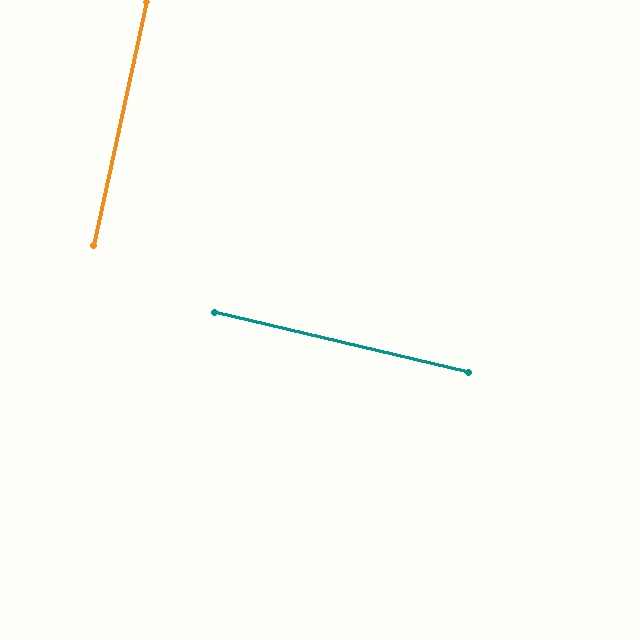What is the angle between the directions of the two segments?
Approximately 89 degrees.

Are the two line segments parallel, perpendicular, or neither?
Perpendicular — they meet at approximately 89°.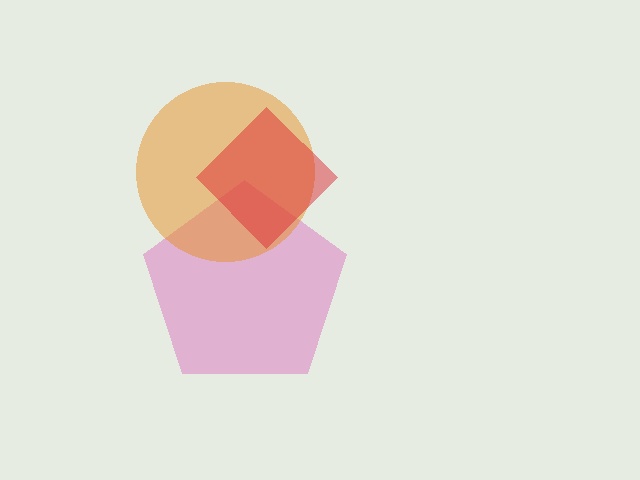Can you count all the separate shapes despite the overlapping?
Yes, there are 3 separate shapes.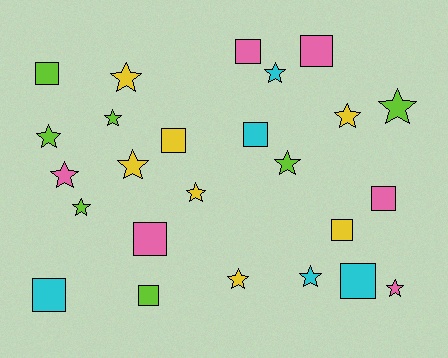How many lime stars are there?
There are 5 lime stars.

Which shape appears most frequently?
Star, with 14 objects.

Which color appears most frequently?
Lime, with 7 objects.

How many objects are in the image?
There are 25 objects.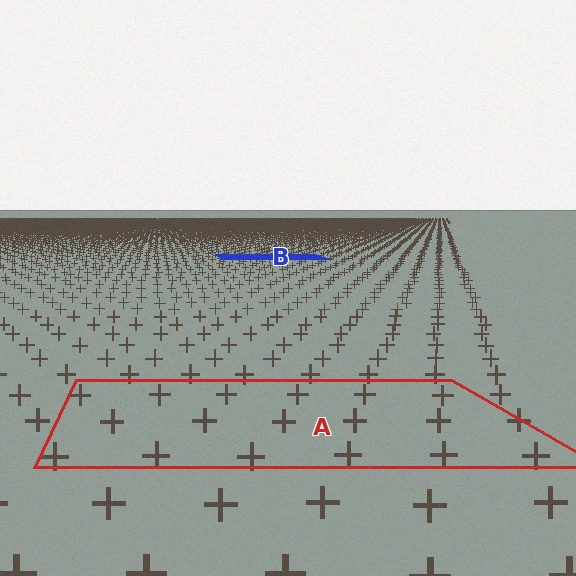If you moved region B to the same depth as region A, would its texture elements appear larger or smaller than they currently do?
They would appear larger. At a closer depth, the same texture elements are projected at a bigger on-screen size.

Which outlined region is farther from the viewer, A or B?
Region B is farther from the viewer — the texture elements inside it appear smaller and more densely packed.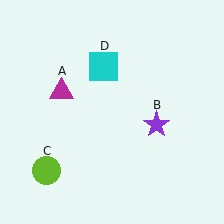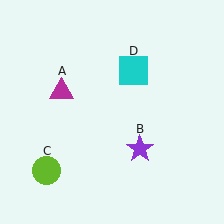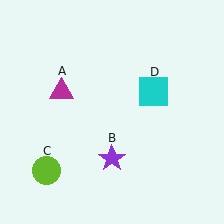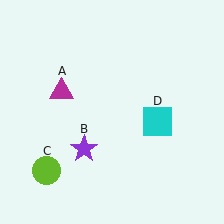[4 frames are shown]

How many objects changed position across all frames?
2 objects changed position: purple star (object B), cyan square (object D).